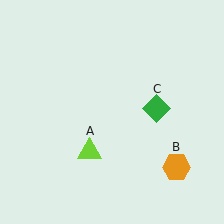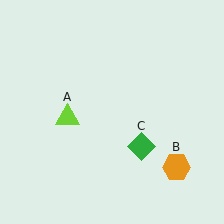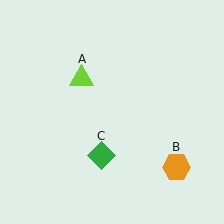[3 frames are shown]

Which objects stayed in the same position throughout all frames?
Orange hexagon (object B) remained stationary.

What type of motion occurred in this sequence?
The lime triangle (object A), green diamond (object C) rotated clockwise around the center of the scene.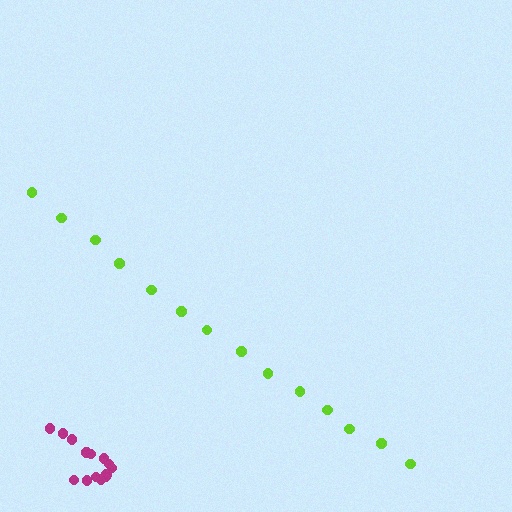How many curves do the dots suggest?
There are 2 distinct paths.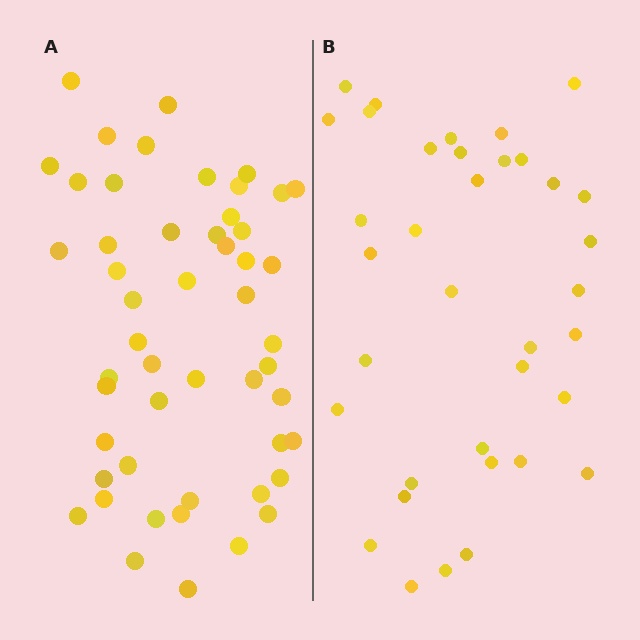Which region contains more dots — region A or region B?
Region A (the left region) has more dots.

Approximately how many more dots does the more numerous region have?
Region A has approximately 15 more dots than region B.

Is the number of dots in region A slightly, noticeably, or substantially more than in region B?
Region A has noticeably more, but not dramatically so. The ratio is roughly 1.4 to 1.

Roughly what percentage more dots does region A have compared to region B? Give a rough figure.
About 40% more.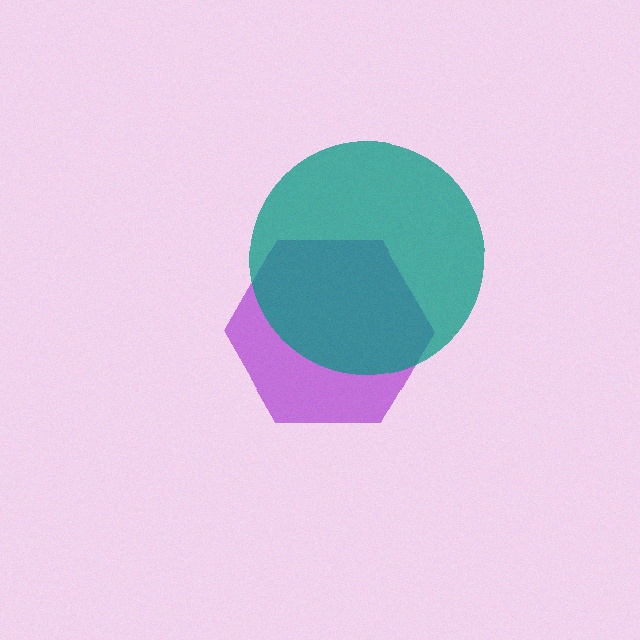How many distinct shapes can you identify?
There are 2 distinct shapes: a purple hexagon, a teal circle.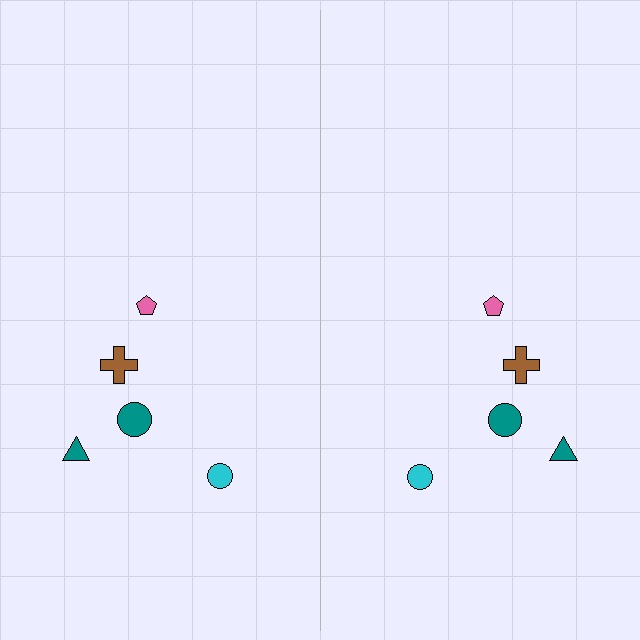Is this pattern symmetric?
Yes, this pattern has bilateral (reflection) symmetry.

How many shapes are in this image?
There are 10 shapes in this image.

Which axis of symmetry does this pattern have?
The pattern has a vertical axis of symmetry running through the center of the image.